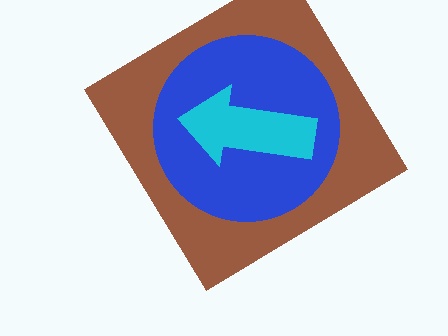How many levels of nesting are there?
3.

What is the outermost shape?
The brown diamond.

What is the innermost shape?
The cyan arrow.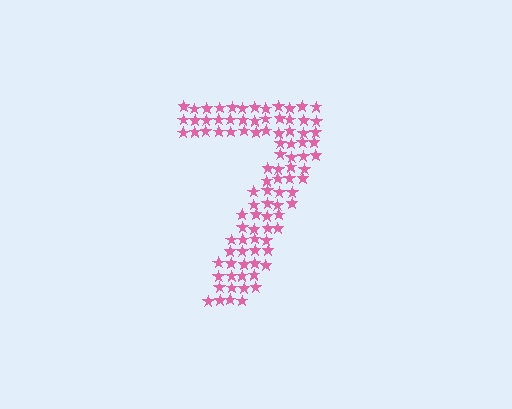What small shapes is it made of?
It is made of small stars.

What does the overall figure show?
The overall figure shows the digit 7.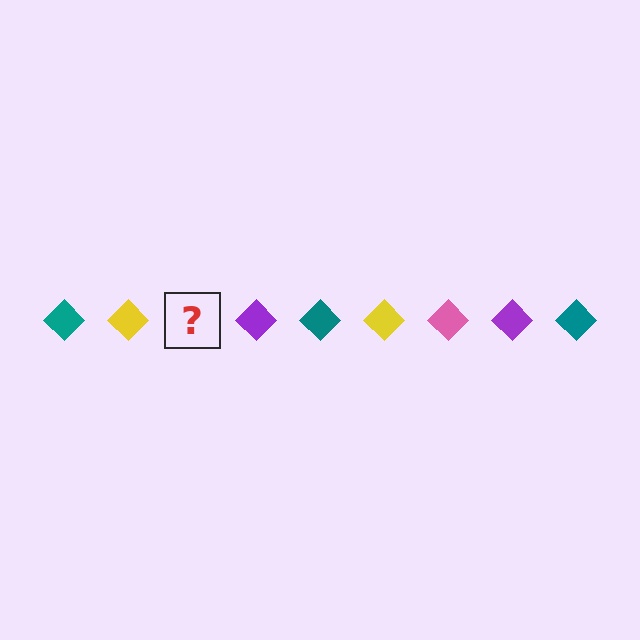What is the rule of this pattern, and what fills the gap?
The rule is that the pattern cycles through teal, yellow, pink, purple diamonds. The gap should be filled with a pink diamond.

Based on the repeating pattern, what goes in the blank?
The blank should be a pink diamond.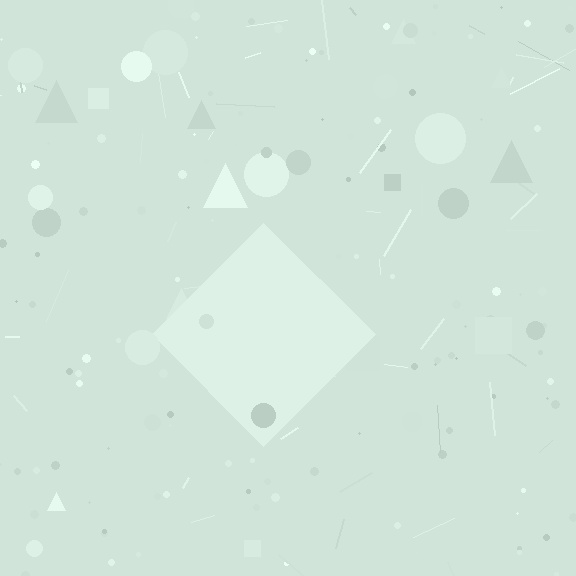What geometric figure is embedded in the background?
A diamond is embedded in the background.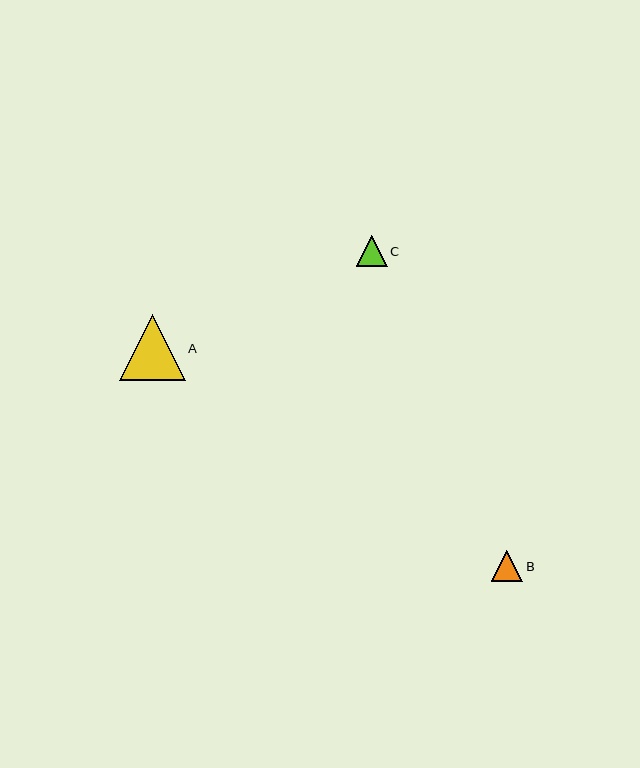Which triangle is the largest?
Triangle A is the largest with a size of approximately 66 pixels.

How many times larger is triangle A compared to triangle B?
Triangle A is approximately 2.1 times the size of triangle B.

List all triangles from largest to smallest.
From largest to smallest: A, B, C.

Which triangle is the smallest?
Triangle C is the smallest with a size of approximately 30 pixels.